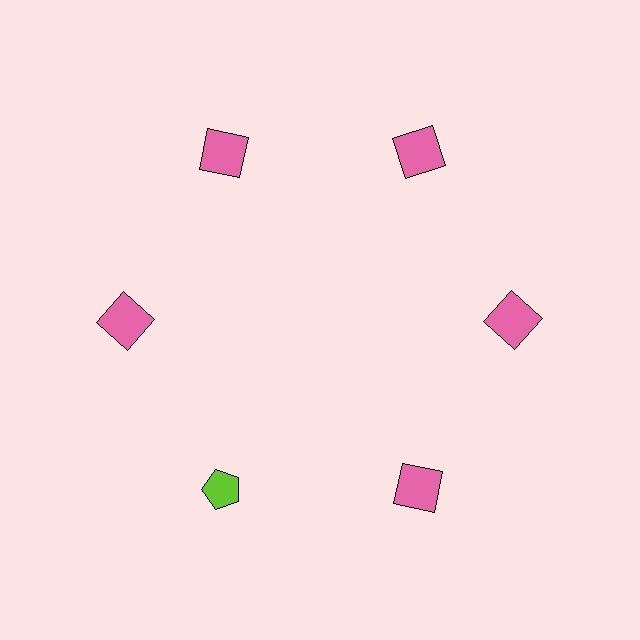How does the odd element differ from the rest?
It differs in both color (lime instead of pink) and shape (pentagon instead of square).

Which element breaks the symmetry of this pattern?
The lime pentagon at roughly the 7 o'clock position breaks the symmetry. All other shapes are pink squares.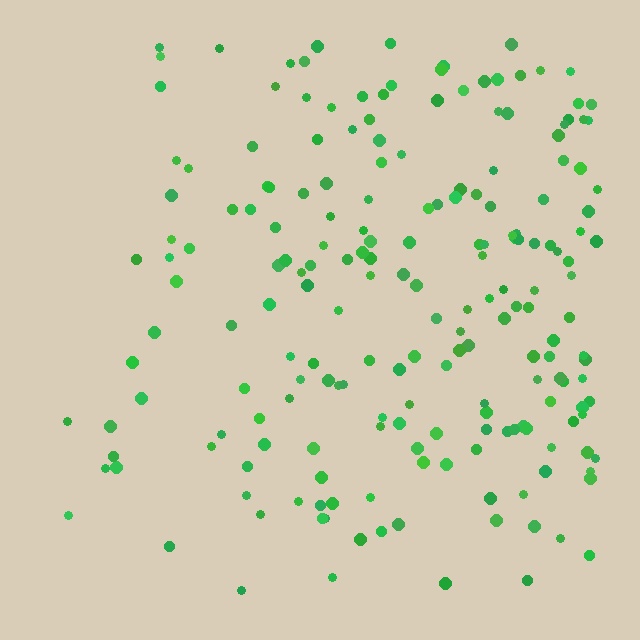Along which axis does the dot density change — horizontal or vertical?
Horizontal.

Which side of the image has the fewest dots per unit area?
The left.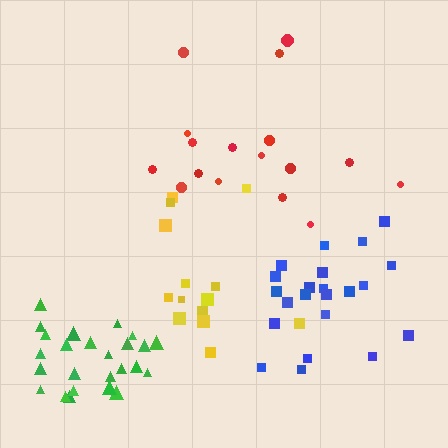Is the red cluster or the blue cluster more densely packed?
Blue.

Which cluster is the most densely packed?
Green.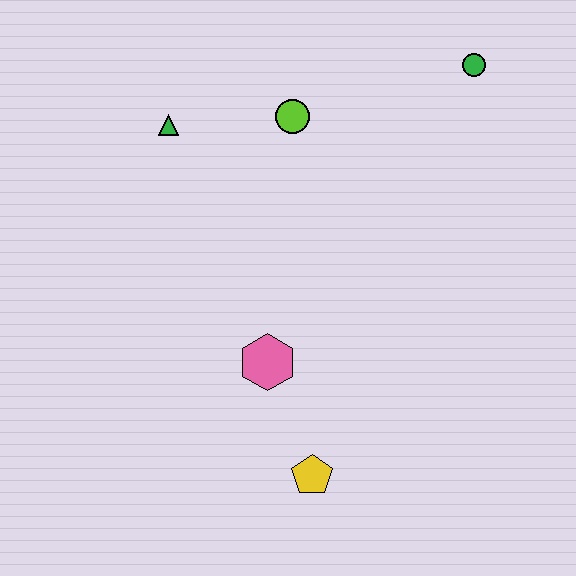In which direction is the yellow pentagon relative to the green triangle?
The yellow pentagon is below the green triangle.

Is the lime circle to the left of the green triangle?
No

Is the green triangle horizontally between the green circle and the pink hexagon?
No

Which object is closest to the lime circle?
The green triangle is closest to the lime circle.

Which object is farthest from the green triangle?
The yellow pentagon is farthest from the green triangle.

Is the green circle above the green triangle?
Yes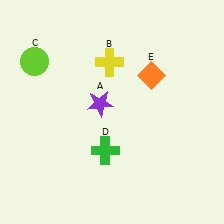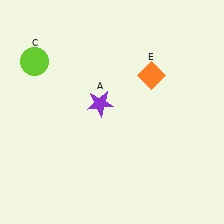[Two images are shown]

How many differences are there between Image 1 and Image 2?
There are 2 differences between the two images.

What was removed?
The green cross (D), the yellow cross (B) were removed in Image 2.